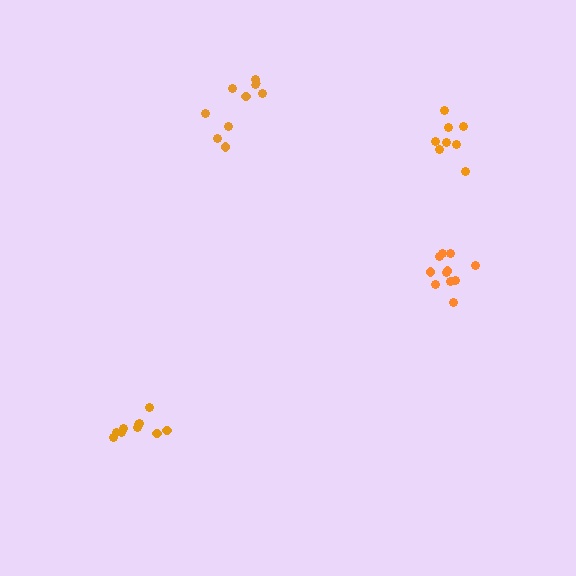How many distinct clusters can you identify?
There are 4 distinct clusters.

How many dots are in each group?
Group 1: 9 dots, Group 2: 12 dots, Group 3: 8 dots, Group 4: 10 dots (39 total).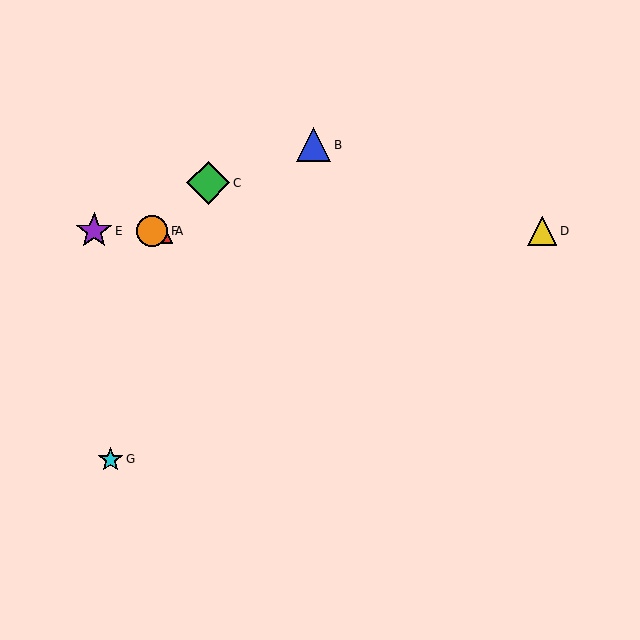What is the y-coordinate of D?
Object D is at y≈231.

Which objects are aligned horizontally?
Objects A, D, E, F are aligned horizontally.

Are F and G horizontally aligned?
No, F is at y≈231 and G is at y≈460.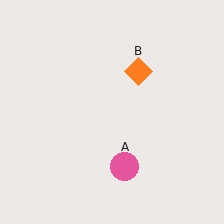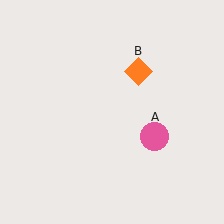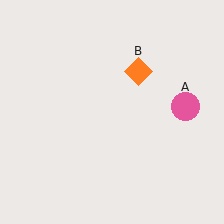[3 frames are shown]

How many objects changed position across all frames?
1 object changed position: pink circle (object A).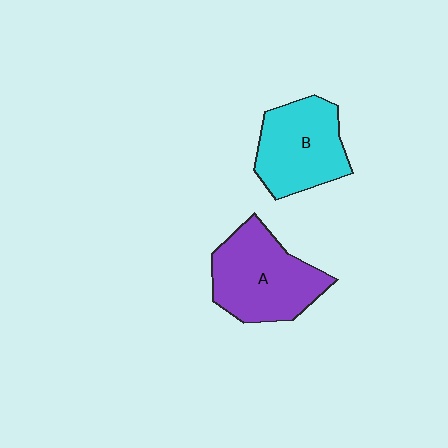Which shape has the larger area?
Shape A (purple).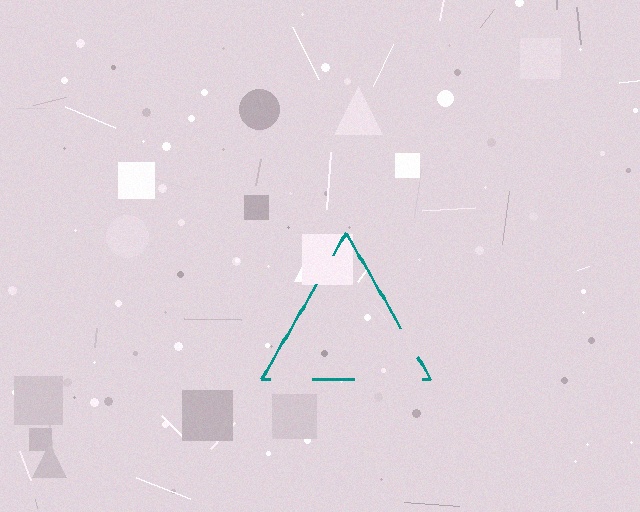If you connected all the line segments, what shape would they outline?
They would outline a triangle.